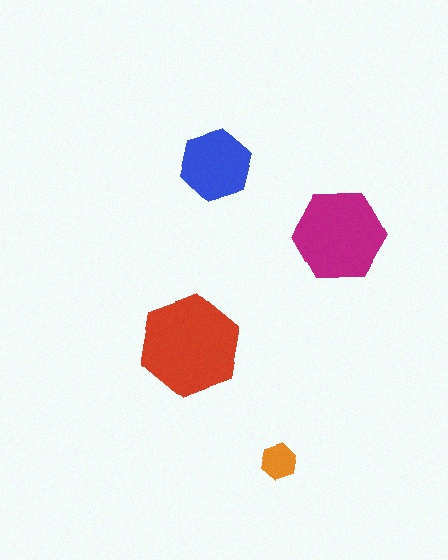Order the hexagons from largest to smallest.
the red one, the magenta one, the blue one, the orange one.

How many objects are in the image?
There are 4 objects in the image.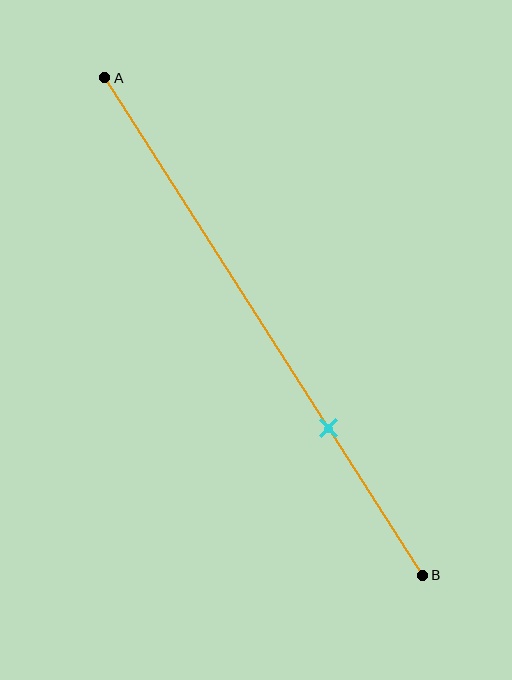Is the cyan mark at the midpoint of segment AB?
No, the mark is at about 70% from A, not at the 50% midpoint.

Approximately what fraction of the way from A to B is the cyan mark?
The cyan mark is approximately 70% of the way from A to B.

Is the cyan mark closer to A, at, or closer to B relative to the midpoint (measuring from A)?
The cyan mark is closer to point B than the midpoint of segment AB.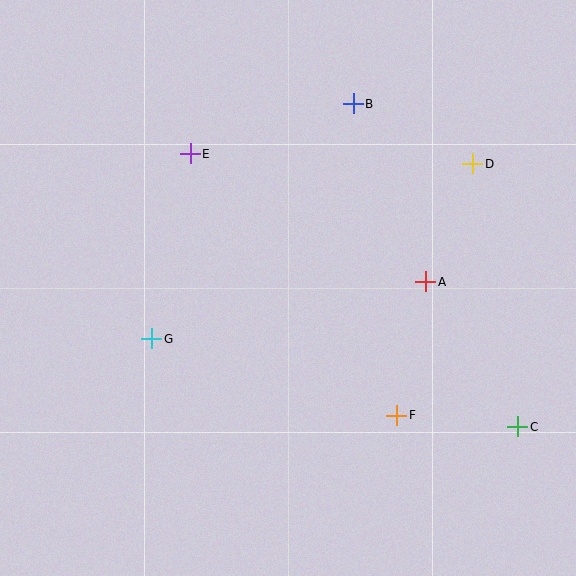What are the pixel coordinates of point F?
Point F is at (397, 415).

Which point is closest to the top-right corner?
Point D is closest to the top-right corner.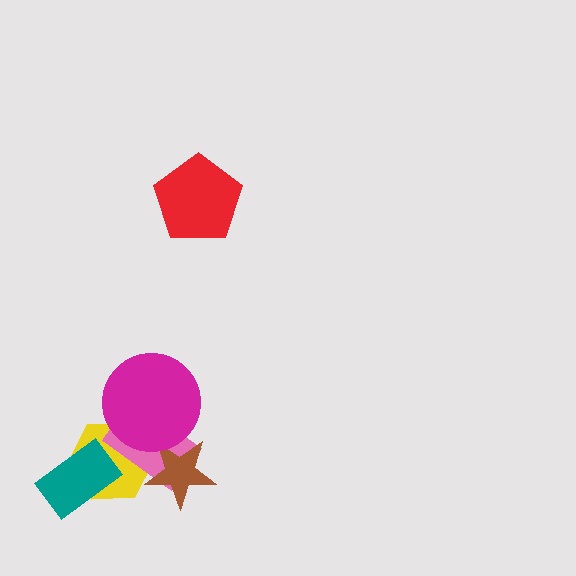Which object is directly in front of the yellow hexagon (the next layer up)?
The pink rectangle is directly in front of the yellow hexagon.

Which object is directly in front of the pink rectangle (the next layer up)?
The brown star is directly in front of the pink rectangle.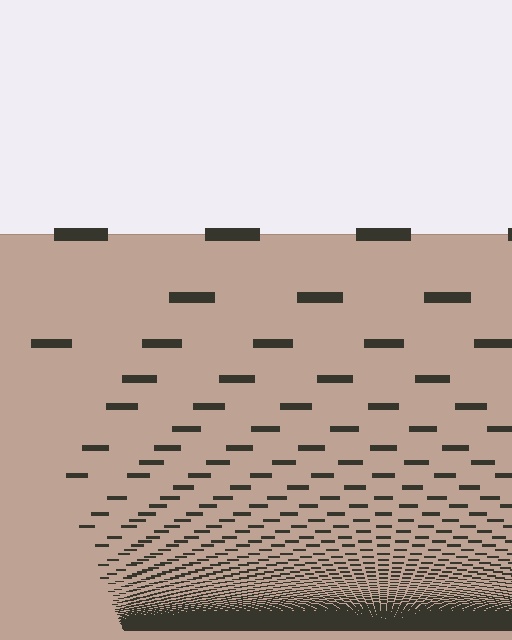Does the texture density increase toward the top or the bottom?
Density increases toward the bottom.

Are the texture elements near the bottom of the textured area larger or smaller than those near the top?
Smaller. The gradient is inverted — elements near the bottom are smaller and denser.